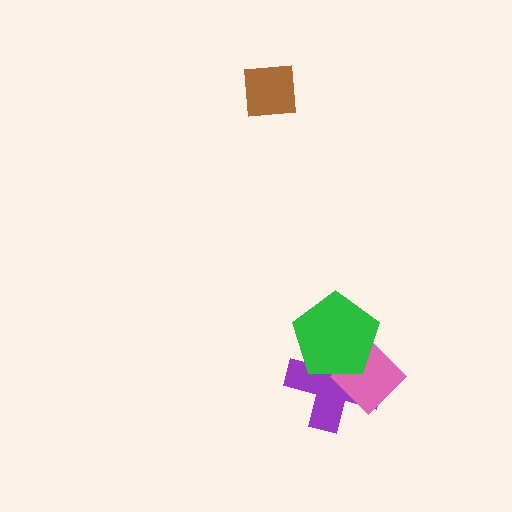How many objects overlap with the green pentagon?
2 objects overlap with the green pentagon.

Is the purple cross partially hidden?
Yes, it is partially covered by another shape.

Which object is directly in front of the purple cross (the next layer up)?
The pink diamond is directly in front of the purple cross.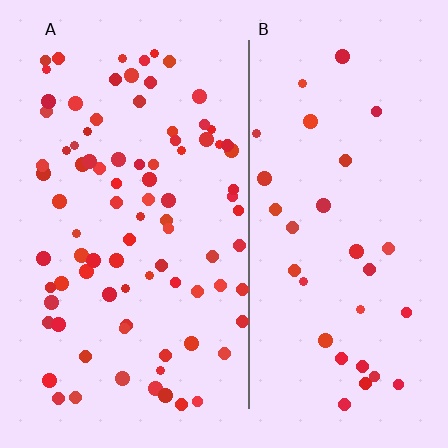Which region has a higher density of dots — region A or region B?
A (the left).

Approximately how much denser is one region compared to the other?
Approximately 2.7× — region A over region B.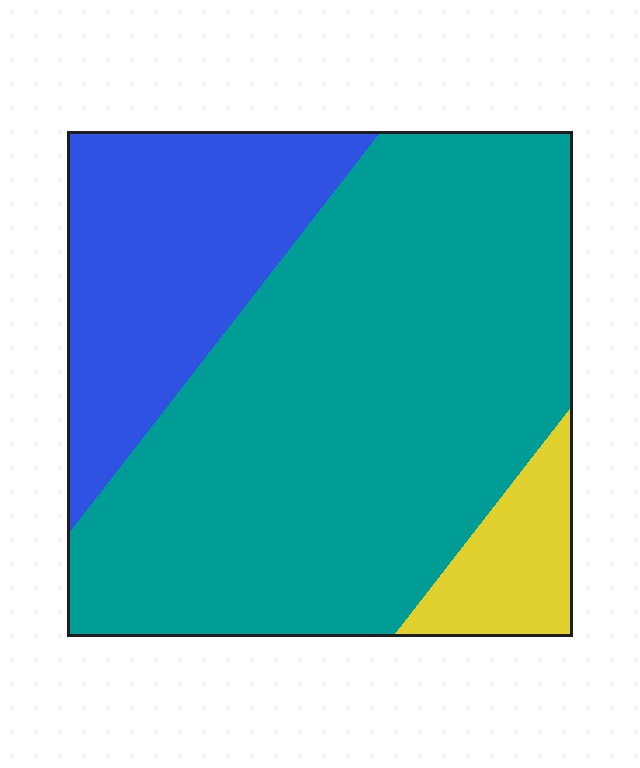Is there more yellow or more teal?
Teal.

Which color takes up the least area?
Yellow, at roughly 10%.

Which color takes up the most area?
Teal, at roughly 65%.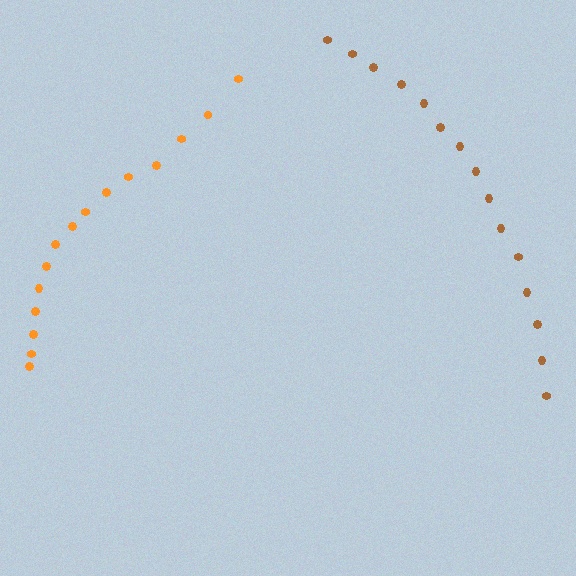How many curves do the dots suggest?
There are 2 distinct paths.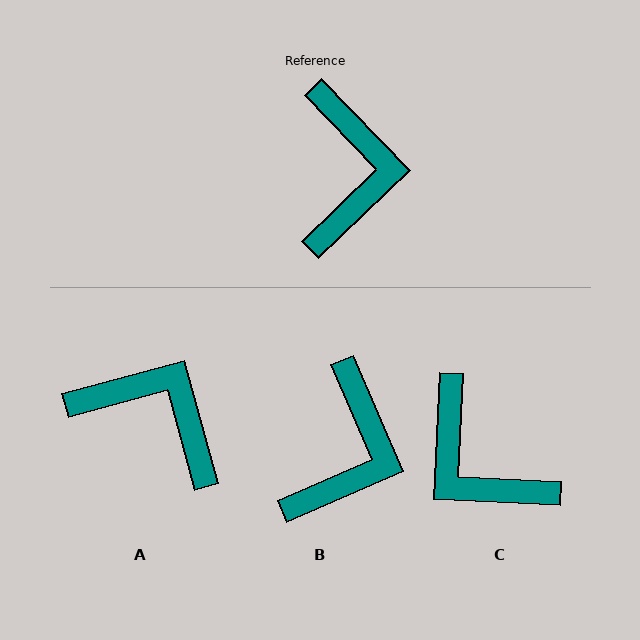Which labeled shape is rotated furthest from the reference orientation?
C, about 136 degrees away.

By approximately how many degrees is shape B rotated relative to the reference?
Approximately 20 degrees clockwise.